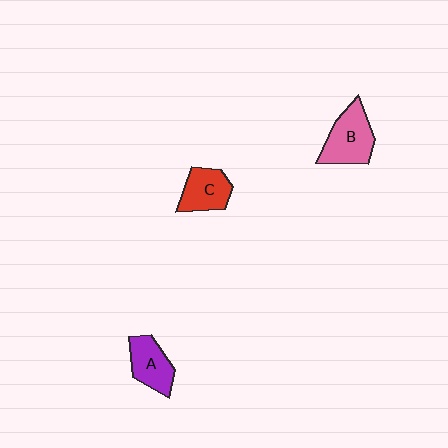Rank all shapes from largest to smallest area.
From largest to smallest: B (pink), A (purple), C (red).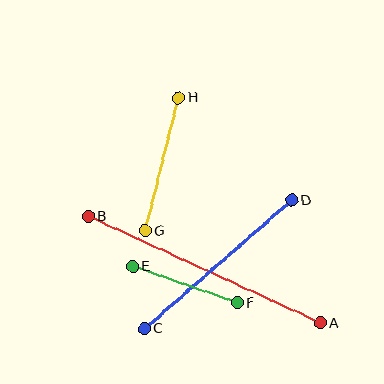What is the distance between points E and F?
The distance is approximately 111 pixels.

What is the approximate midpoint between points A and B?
The midpoint is at approximately (204, 270) pixels.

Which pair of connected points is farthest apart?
Points A and B are farthest apart.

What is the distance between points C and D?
The distance is approximately 195 pixels.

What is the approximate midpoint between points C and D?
The midpoint is at approximately (218, 265) pixels.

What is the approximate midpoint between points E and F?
The midpoint is at approximately (185, 285) pixels.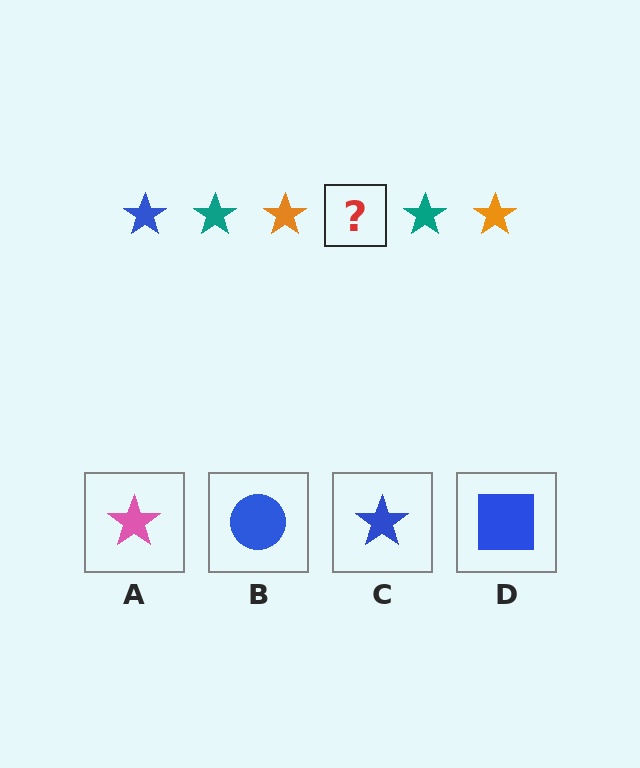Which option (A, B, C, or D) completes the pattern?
C.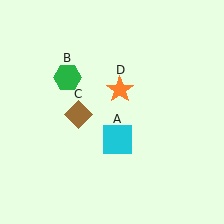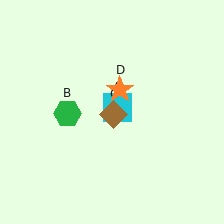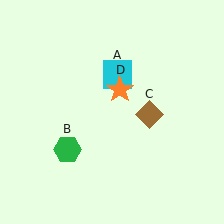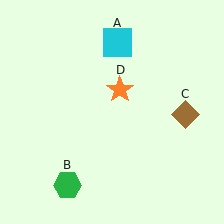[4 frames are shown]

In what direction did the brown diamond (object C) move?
The brown diamond (object C) moved right.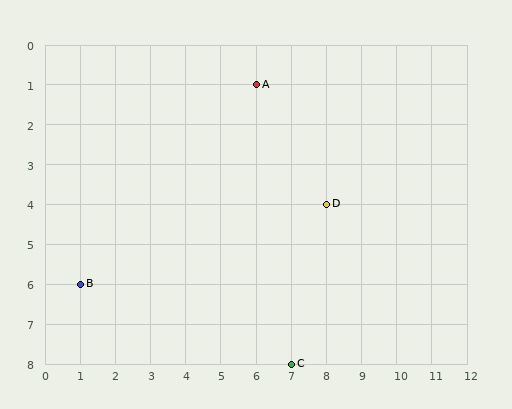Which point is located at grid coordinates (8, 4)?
Point D is at (8, 4).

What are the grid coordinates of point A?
Point A is at grid coordinates (6, 1).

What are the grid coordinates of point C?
Point C is at grid coordinates (7, 8).